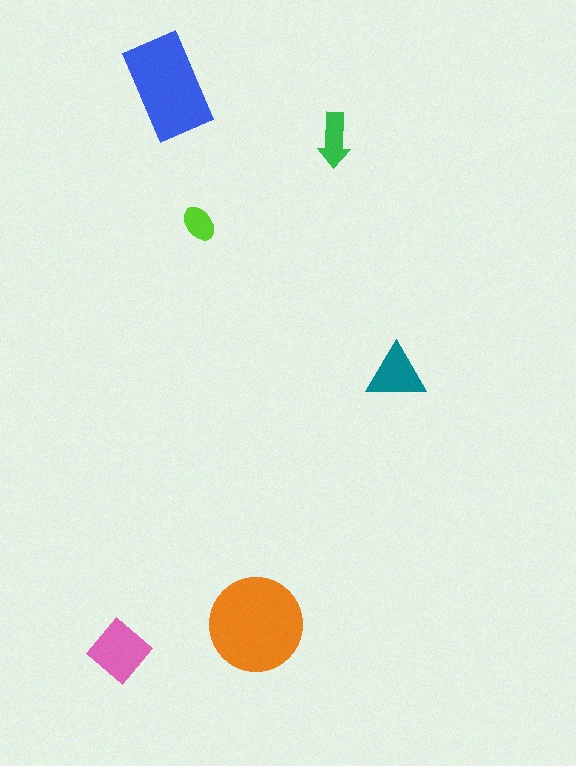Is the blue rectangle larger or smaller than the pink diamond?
Larger.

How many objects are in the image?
There are 6 objects in the image.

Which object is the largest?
The orange circle.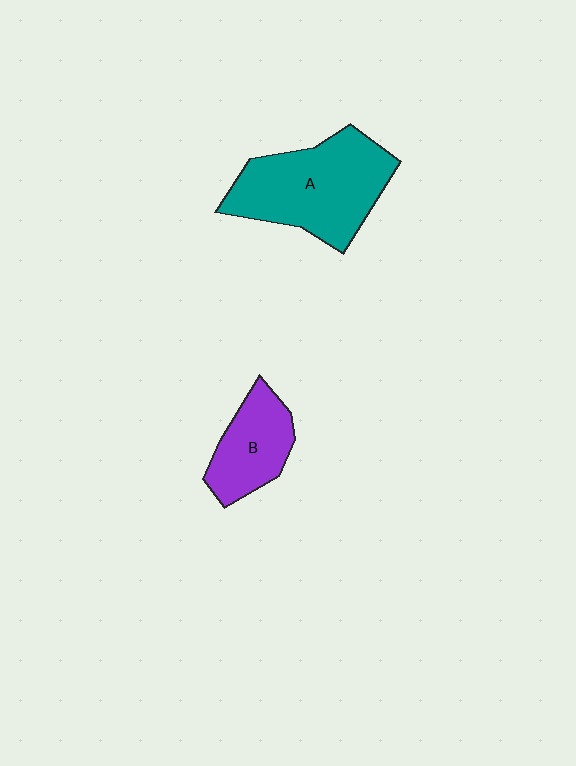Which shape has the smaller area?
Shape B (purple).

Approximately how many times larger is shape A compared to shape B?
Approximately 1.9 times.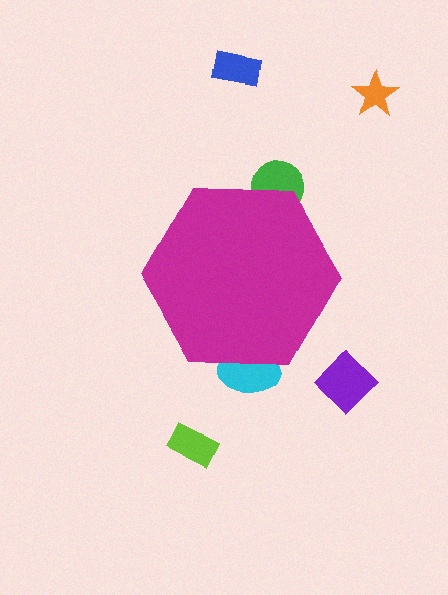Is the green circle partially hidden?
Yes, the green circle is partially hidden behind the magenta hexagon.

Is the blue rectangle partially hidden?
No, the blue rectangle is fully visible.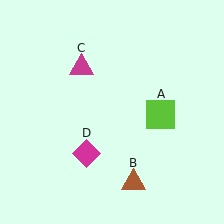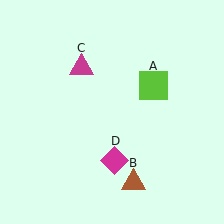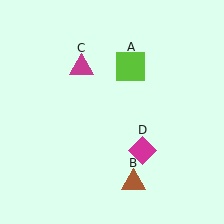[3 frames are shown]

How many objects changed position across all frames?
2 objects changed position: lime square (object A), magenta diamond (object D).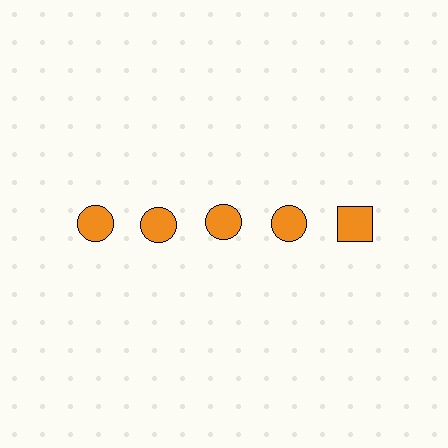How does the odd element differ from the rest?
It has a different shape: square instead of circle.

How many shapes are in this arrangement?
There are 5 shapes arranged in a grid pattern.